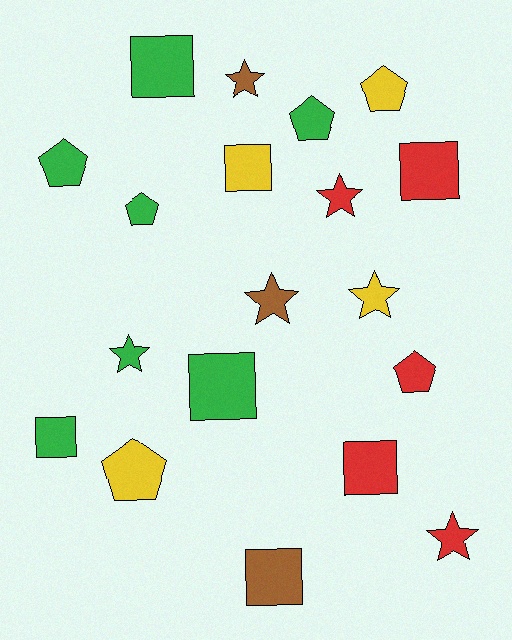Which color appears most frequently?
Green, with 7 objects.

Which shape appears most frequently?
Square, with 7 objects.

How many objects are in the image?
There are 19 objects.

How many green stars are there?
There is 1 green star.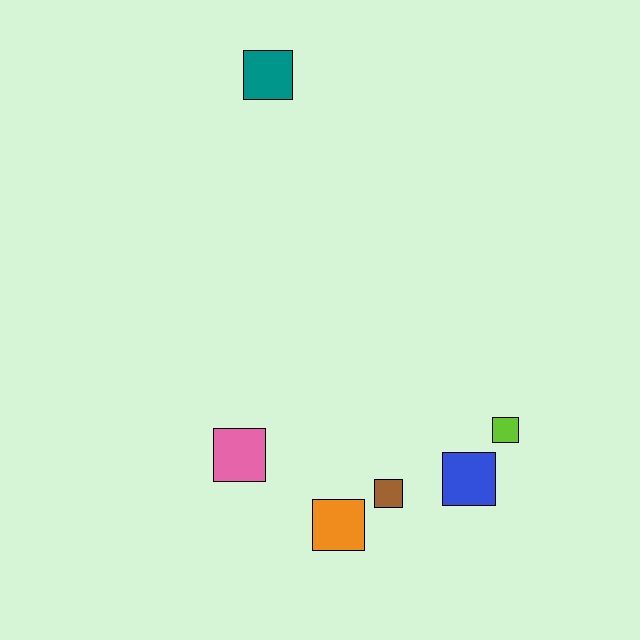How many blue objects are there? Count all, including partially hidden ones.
There is 1 blue object.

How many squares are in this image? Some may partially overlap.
There are 6 squares.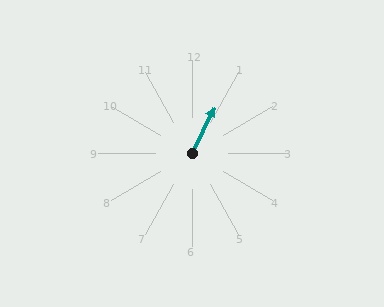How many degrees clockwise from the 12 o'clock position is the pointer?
Approximately 26 degrees.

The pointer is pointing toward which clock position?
Roughly 1 o'clock.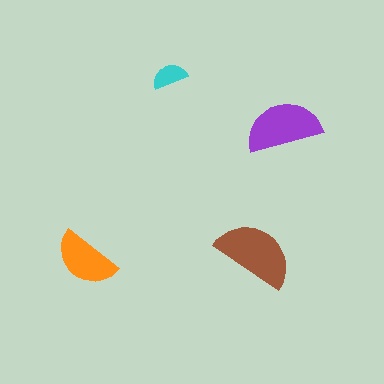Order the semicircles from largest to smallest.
the brown one, the purple one, the orange one, the cyan one.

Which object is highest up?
The cyan semicircle is topmost.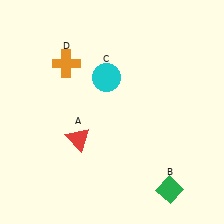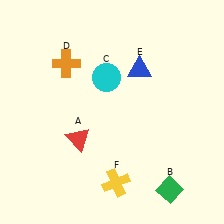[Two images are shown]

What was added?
A blue triangle (E), a yellow cross (F) were added in Image 2.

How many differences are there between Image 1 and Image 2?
There are 2 differences between the two images.